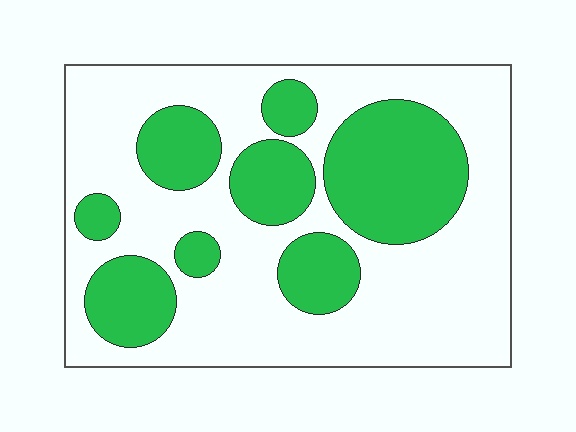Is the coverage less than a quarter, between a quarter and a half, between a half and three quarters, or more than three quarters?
Between a quarter and a half.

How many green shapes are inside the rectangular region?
8.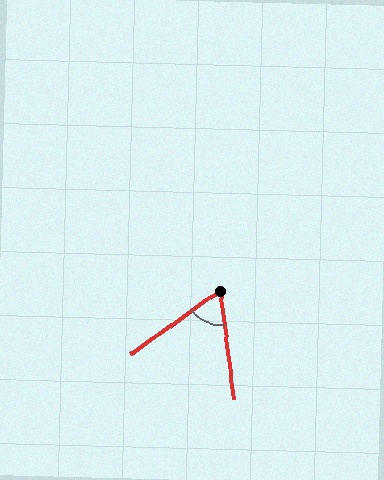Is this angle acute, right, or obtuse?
It is acute.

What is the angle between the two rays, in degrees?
Approximately 62 degrees.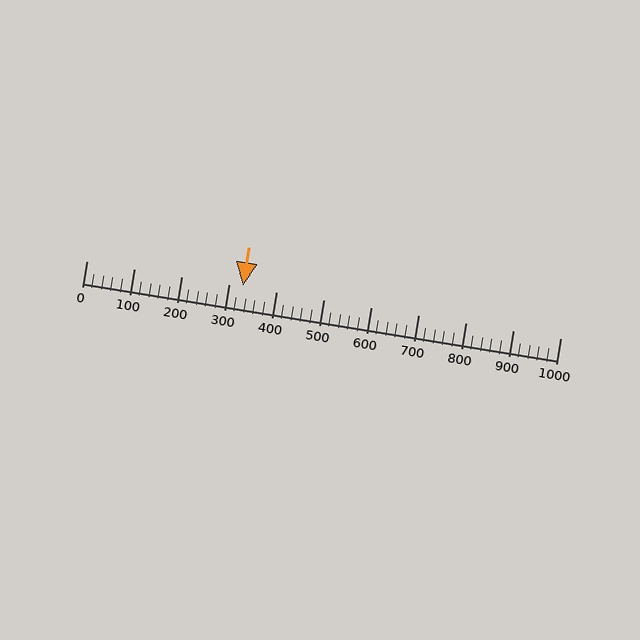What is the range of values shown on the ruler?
The ruler shows values from 0 to 1000.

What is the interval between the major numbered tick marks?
The major tick marks are spaced 100 units apart.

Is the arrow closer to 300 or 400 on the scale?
The arrow is closer to 300.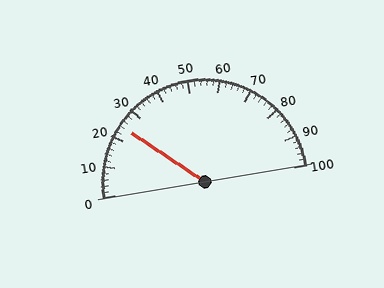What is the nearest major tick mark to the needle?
The nearest major tick mark is 20.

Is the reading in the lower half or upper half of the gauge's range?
The reading is in the lower half of the range (0 to 100).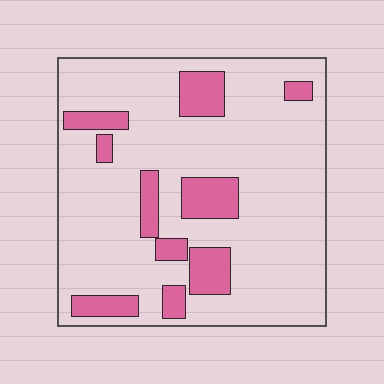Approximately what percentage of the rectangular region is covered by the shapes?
Approximately 20%.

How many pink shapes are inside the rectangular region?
10.